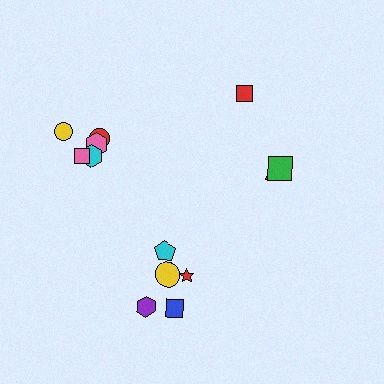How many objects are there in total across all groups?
There are 13 objects.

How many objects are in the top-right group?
There are 3 objects.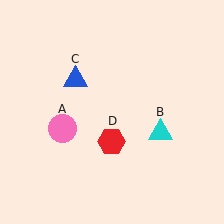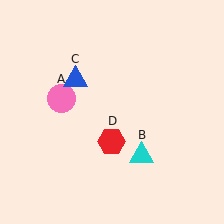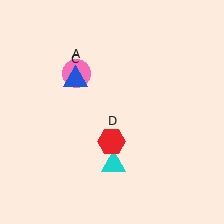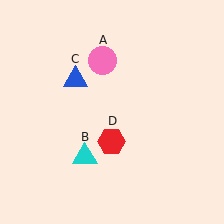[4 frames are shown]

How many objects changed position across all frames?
2 objects changed position: pink circle (object A), cyan triangle (object B).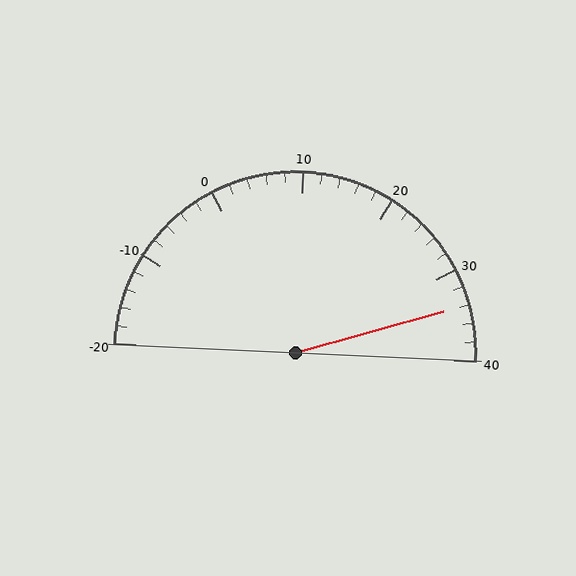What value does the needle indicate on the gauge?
The needle indicates approximately 34.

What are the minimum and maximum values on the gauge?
The gauge ranges from -20 to 40.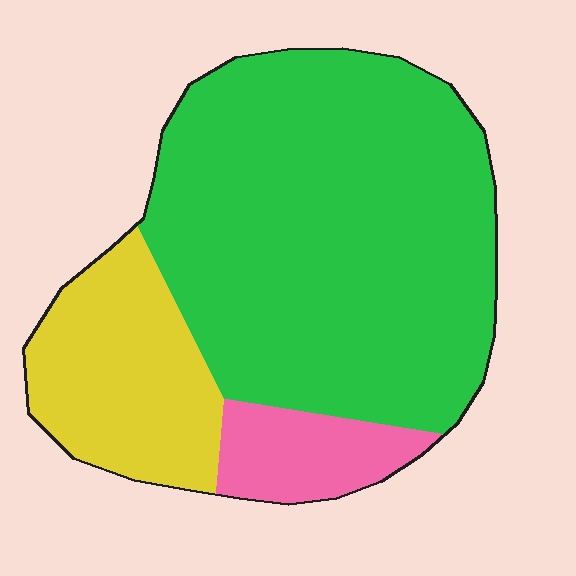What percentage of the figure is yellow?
Yellow covers about 20% of the figure.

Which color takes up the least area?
Pink, at roughly 10%.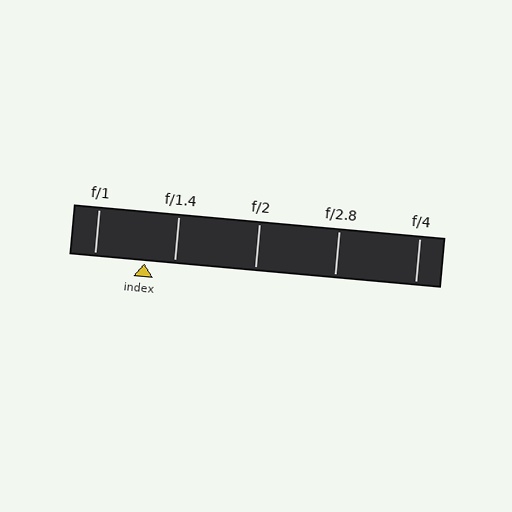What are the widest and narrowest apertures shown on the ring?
The widest aperture shown is f/1 and the narrowest is f/4.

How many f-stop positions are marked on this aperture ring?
There are 5 f-stop positions marked.